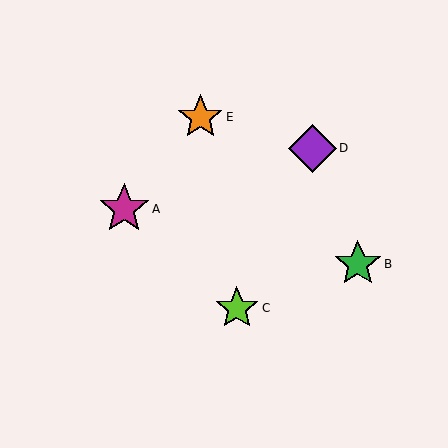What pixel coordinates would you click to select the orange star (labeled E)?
Click at (200, 117) to select the orange star E.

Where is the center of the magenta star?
The center of the magenta star is at (124, 209).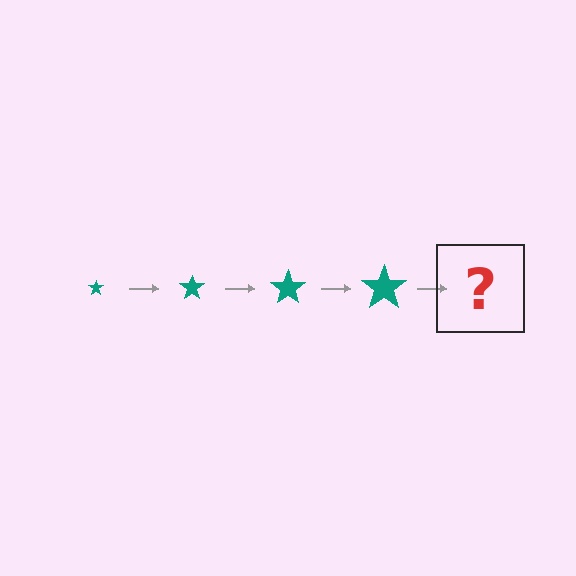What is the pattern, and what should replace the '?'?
The pattern is that the star gets progressively larger each step. The '?' should be a teal star, larger than the previous one.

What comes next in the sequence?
The next element should be a teal star, larger than the previous one.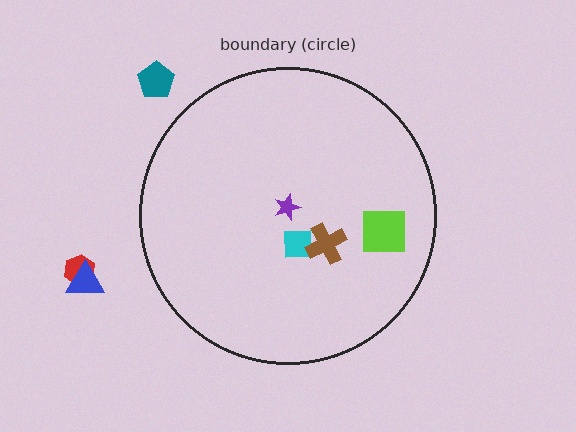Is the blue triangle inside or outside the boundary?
Outside.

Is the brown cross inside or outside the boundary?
Inside.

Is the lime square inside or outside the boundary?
Inside.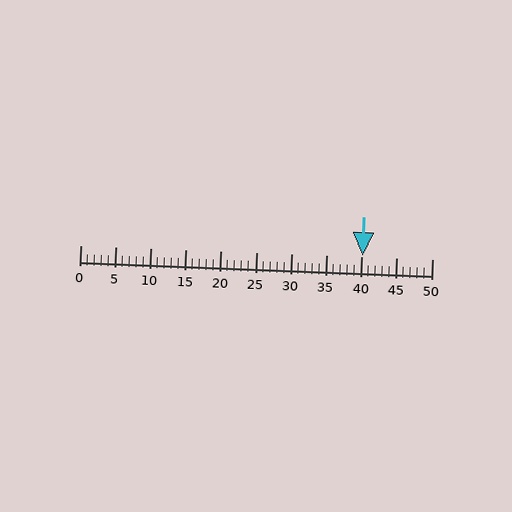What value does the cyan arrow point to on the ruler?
The cyan arrow points to approximately 40.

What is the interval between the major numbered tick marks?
The major tick marks are spaced 5 units apart.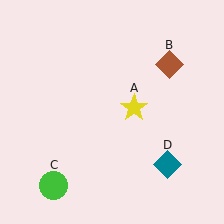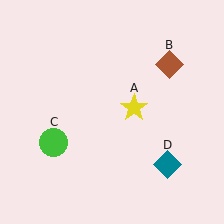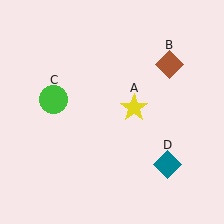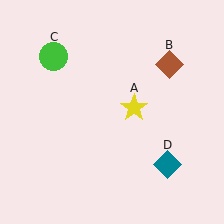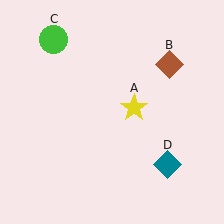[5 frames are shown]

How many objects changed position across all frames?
1 object changed position: green circle (object C).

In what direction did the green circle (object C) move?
The green circle (object C) moved up.